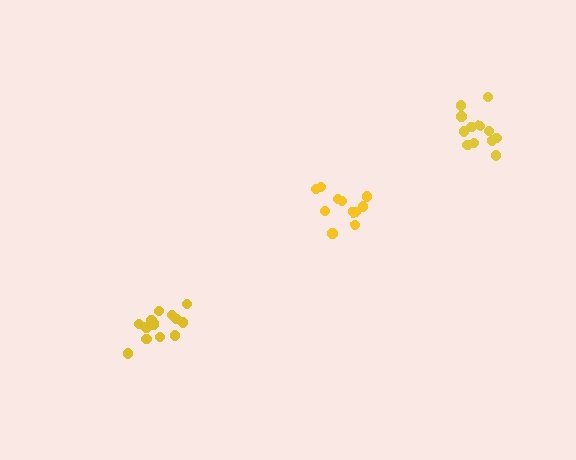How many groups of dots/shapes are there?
There are 3 groups.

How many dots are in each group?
Group 1: 12 dots, Group 2: 14 dots, Group 3: 11 dots (37 total).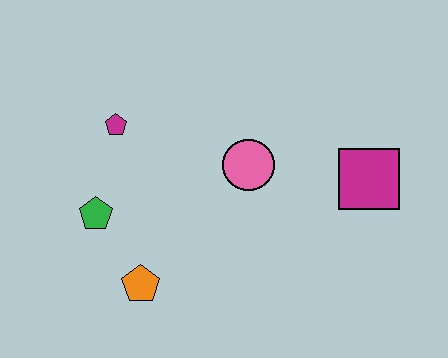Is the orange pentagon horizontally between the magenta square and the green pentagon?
Yes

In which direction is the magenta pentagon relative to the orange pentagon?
The magenta pentagon is above the orange pentagon.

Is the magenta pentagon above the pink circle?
Yes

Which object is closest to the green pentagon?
The orange pentagon is closest to the green pentagon.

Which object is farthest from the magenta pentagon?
The magenta square is farthest from the magenta pentagon.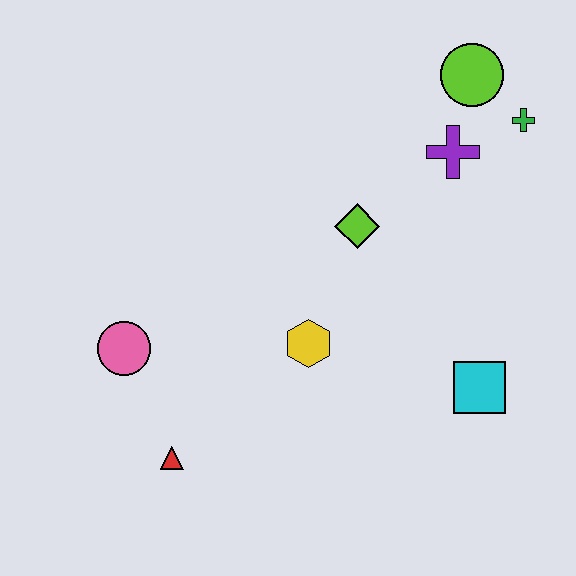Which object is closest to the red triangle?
The pink circle is closest to the red triangle.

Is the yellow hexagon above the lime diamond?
No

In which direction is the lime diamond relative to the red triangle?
The lime diamond is above the red triangle.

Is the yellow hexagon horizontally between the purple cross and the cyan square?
No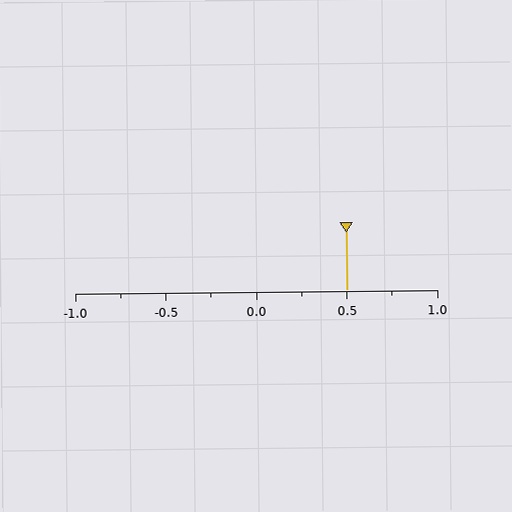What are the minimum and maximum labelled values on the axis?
The axis runs from -1.0 to 1.0.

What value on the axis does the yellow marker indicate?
The marker indicates approximately 0.5.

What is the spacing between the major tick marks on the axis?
The major ticks are spaced 0.5 apart.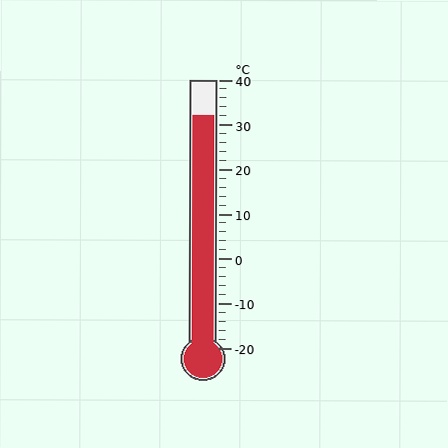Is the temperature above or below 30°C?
The temperature is above 30°C.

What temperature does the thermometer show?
The thermometer shows approximately 32°C.